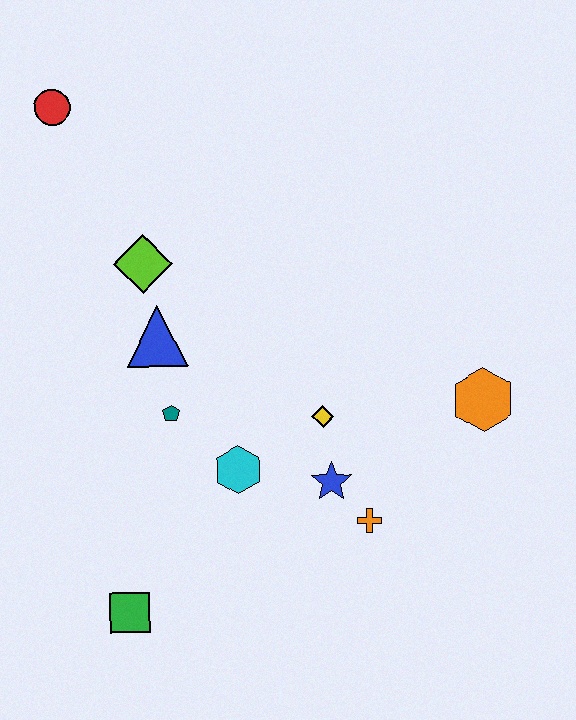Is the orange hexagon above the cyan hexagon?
Yes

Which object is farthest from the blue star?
The red circle is farthest from the blue star.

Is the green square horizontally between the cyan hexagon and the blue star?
No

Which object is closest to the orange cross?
The blue star is closest to the orange cross.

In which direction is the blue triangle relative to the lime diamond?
The blue triangle is below the lime diamond.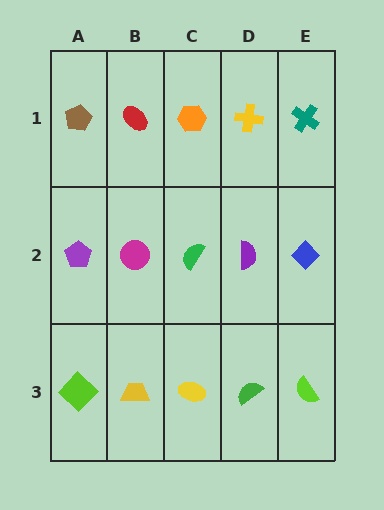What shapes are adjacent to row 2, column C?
An orange hexagon (row 1, column C), a yellow ellipse (row 3, column C), a magenta circle (row 2, column B), a purple semicircle (row 2, column D).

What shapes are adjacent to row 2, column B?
A red ellipse (row 1, column B), a yellow trapezoid (row 3, column B), a purple pentagon (row 2, column A), a green semicircle (row 2, column C).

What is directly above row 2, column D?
A yellow cross.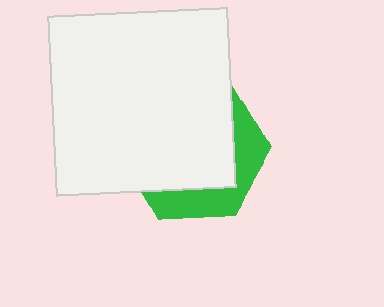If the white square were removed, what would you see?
You would see the complete green hexagon.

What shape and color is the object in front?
The object in front is a white square.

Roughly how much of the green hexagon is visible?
A small part of it is visible (roughly 30%).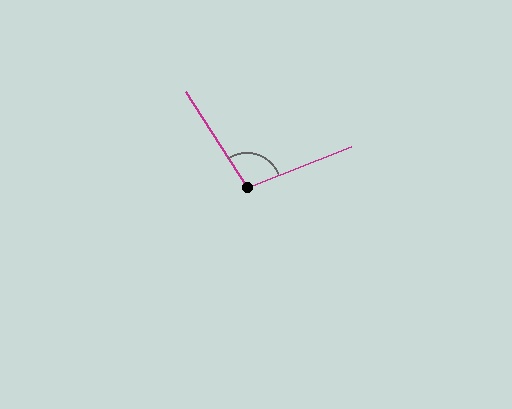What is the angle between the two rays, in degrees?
Approximately 102 degrees.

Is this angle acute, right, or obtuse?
It is obtuse.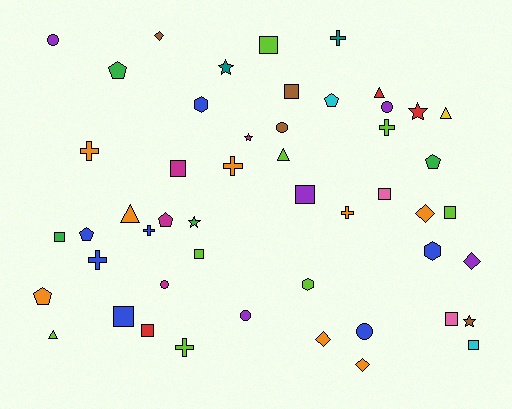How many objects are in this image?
There are 50 objects.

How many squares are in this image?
There are 12 squares.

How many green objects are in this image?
There are 4 green objects.